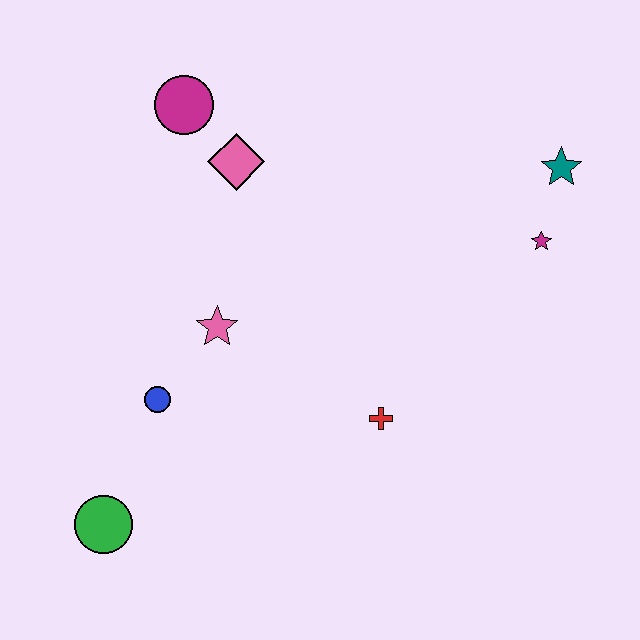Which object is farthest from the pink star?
The teal star is farthest from the pink star.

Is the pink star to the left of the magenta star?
Yes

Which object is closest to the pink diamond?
The magenta circle is closest to the pink diamond.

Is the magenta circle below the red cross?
No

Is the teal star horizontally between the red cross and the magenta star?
No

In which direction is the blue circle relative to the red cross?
The blue circle is to the left of the red cross.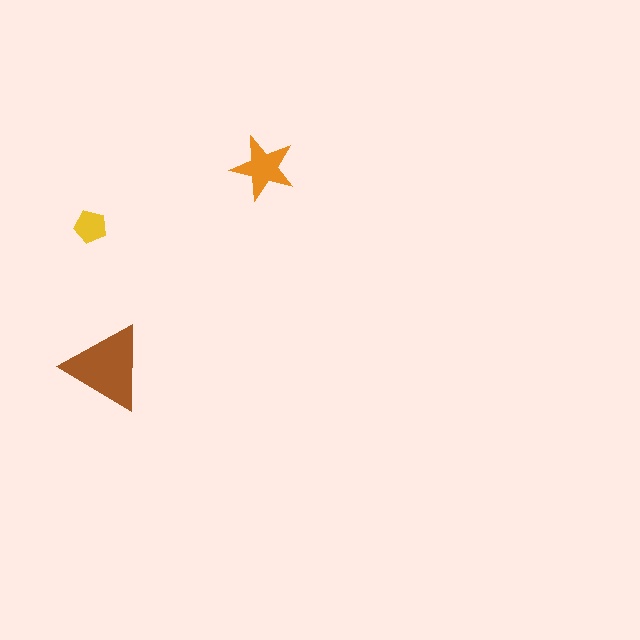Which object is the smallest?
The yellow pentagon.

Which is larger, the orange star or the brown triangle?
The brown triangle.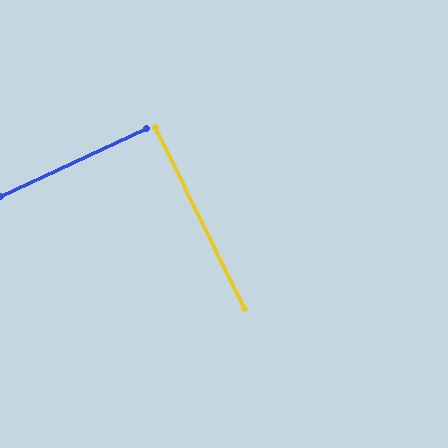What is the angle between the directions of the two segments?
Approximately 89 degrees.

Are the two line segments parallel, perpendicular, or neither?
Perpendicular — they meet at approximately 89°.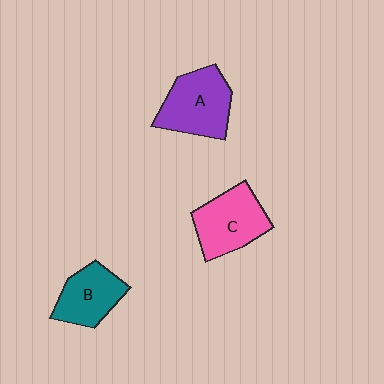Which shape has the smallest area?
Shape B (teal).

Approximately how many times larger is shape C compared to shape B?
Approximately 1.2 times.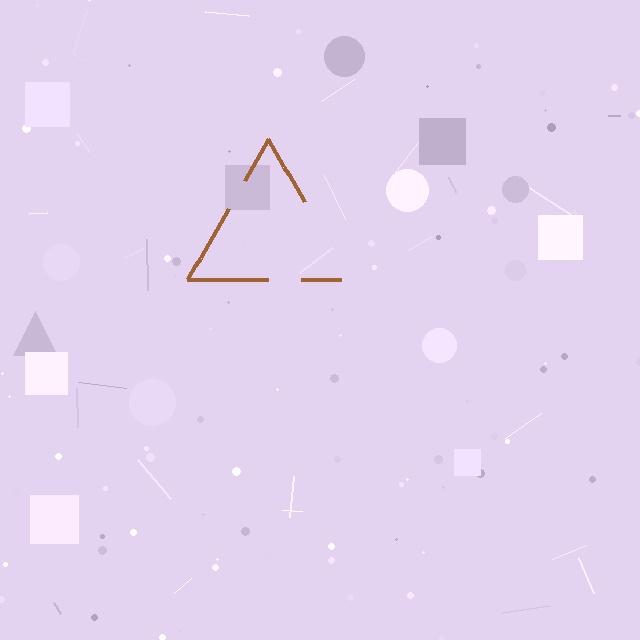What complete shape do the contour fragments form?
The contour fragments form a triangle.